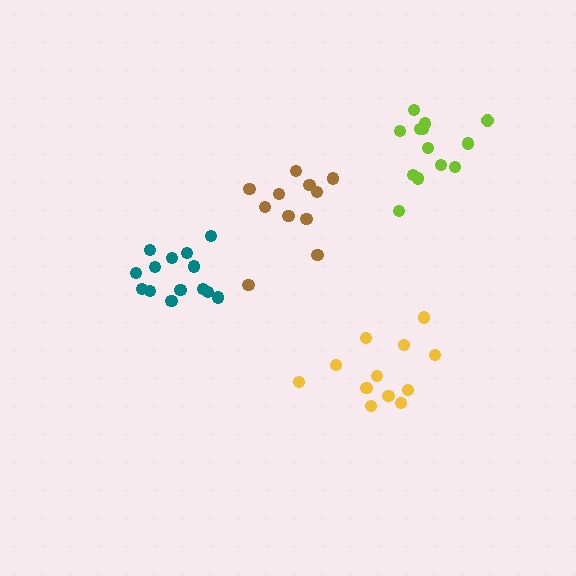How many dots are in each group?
Group 1: 12 dots, Group 2: 13 dots, Group 3: 11 dots, Group 4: 14 dots (50 total).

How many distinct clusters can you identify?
There are 4 distinct clusters.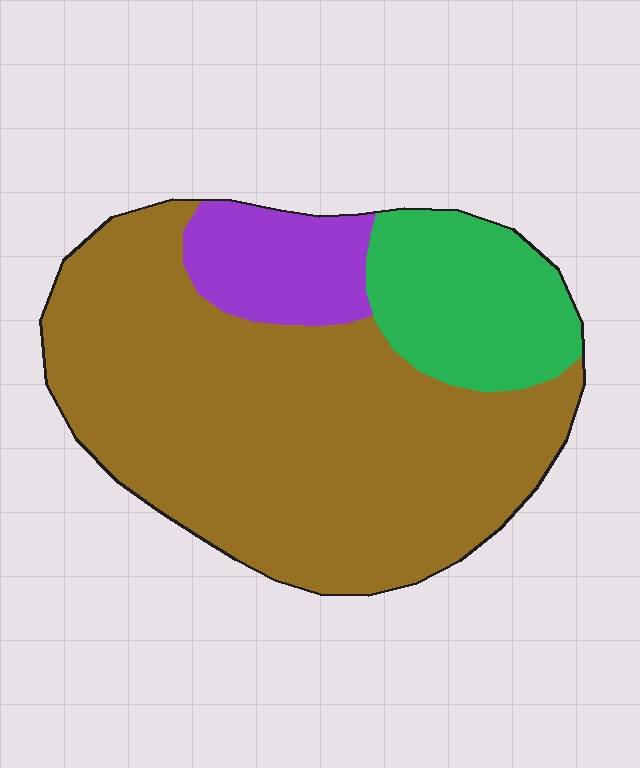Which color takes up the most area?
Brown, at roughly 70%.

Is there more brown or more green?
Brown.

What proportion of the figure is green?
Green takes up about one fifth (1/5) of the figure.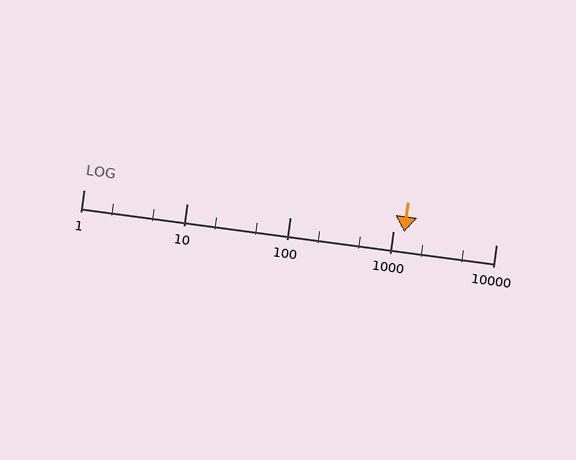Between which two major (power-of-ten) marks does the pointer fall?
The pointer is between 1000 and 10000.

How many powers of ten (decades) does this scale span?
The scale spans 4 decades, from 1 to 10000.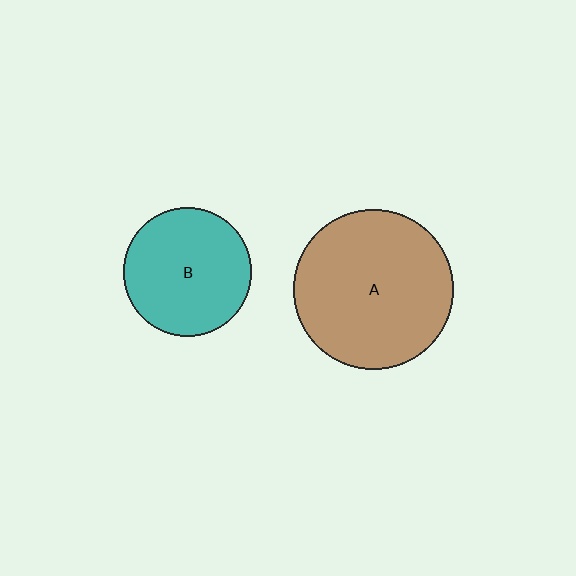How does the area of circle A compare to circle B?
Approximately 1.6 times.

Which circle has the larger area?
Circle A (brown).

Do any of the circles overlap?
No, none of the circles overlap.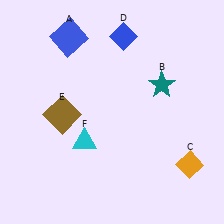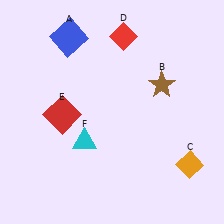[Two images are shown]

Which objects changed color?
B changed from teal to brown. D changed from blue to red. E changed from brown to red.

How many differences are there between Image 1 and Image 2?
There are 3 differences between the two images.